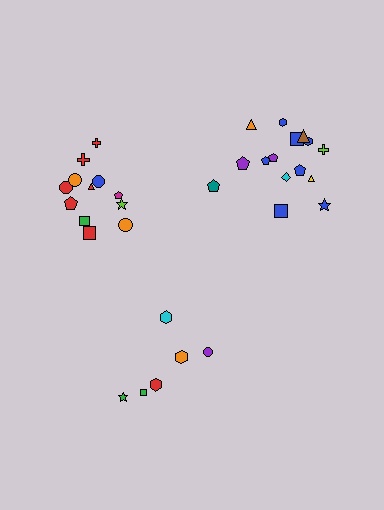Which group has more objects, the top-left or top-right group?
The top-right group.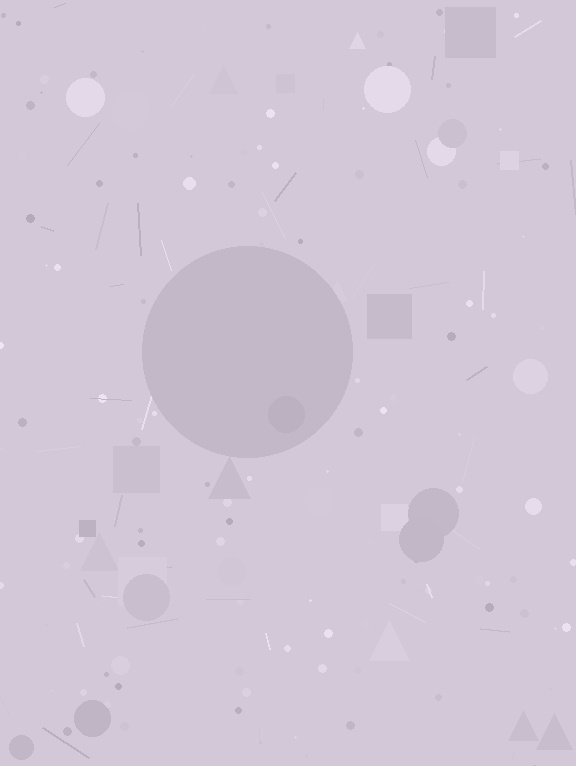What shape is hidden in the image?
A circle is hidden in the image.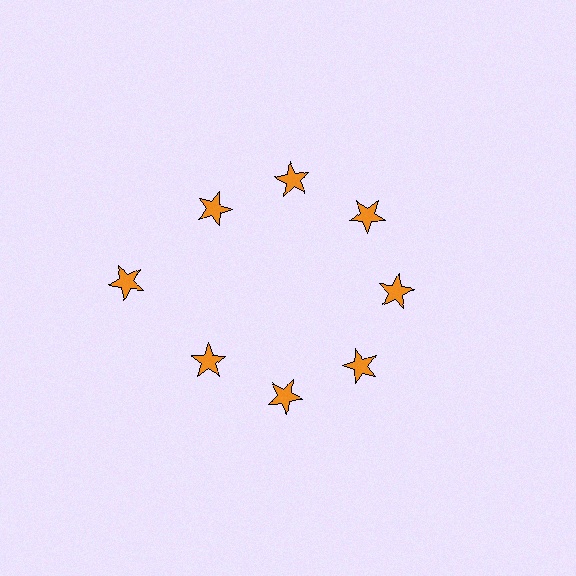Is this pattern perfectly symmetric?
No. The 8 orange stars are arranged in a ring, but one element near the 9 o'clock position is pushed outward from the center, breaking the 8-fold rotational symmetry.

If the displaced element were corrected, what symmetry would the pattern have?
It would have 8-fold rotational symmetry — the pattern would map onto itself every 45 degrees.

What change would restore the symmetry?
The symmetry would be restored by moving it inward, back onto the ring so that all 8 stars sit at equal angles and equal distance from the center.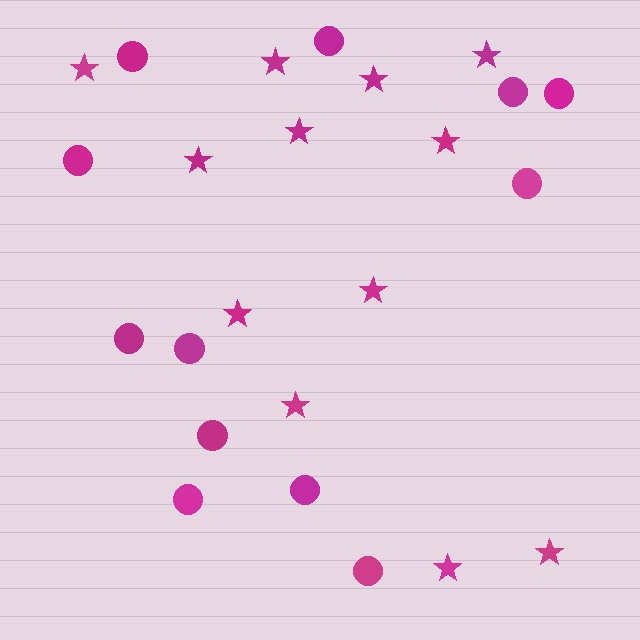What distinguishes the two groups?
There are 2 groups: one group of circles (12) and one group of stars (12).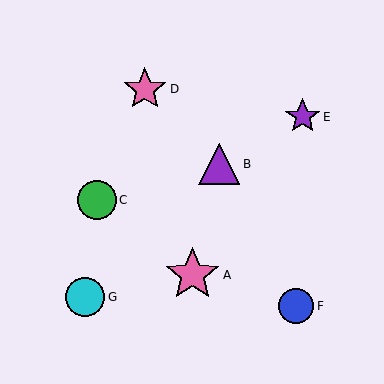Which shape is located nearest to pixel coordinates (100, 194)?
The green circle (labeled C) at (97, 200) is nearest to that location.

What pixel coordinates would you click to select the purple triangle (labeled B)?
Click at (219, 164) to select the purple triangle B.